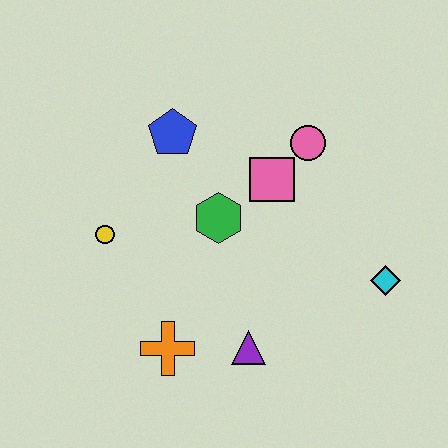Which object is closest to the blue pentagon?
The green hexagon is closest to the blue pentagon.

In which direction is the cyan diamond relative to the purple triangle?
The cyan diamond is to the right of the purple triangle.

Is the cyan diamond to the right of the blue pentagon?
Yes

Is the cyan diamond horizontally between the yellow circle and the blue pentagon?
No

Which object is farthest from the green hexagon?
The cyan diamond is farthest from the green hexagon.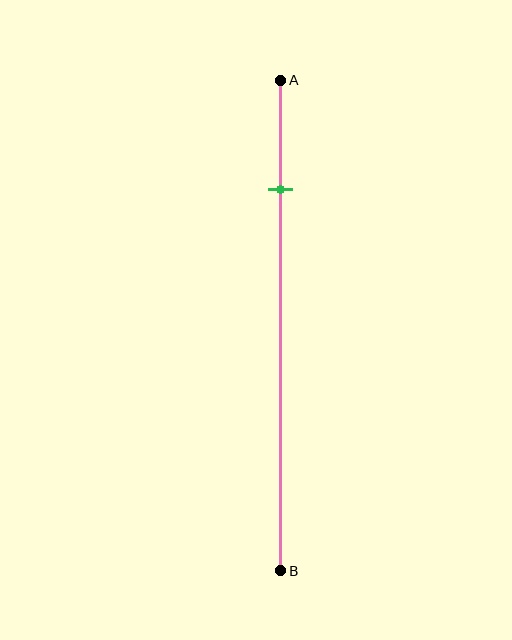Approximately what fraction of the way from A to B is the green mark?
The green mark is approximately 20% of the way from A to B.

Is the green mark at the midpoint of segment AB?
No, the mark is at about 20% from A, not at the 50% midpoint.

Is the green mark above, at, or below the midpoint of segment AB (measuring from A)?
The green mark is above the midpoint of segment AB.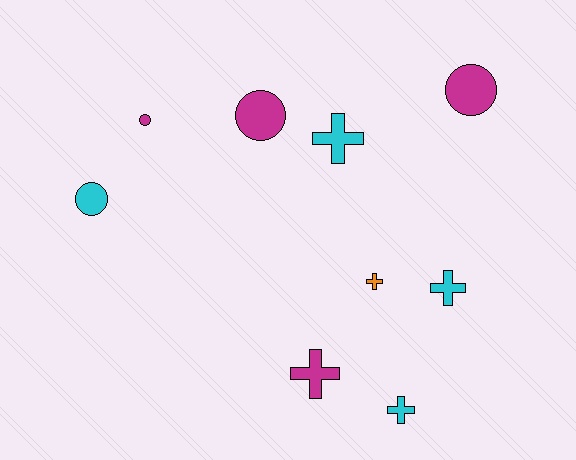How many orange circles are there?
There are no orange circles.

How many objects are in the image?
There are 9 objects.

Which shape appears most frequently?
Cross, with 5 objects.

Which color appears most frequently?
Magenta, with 4 objects.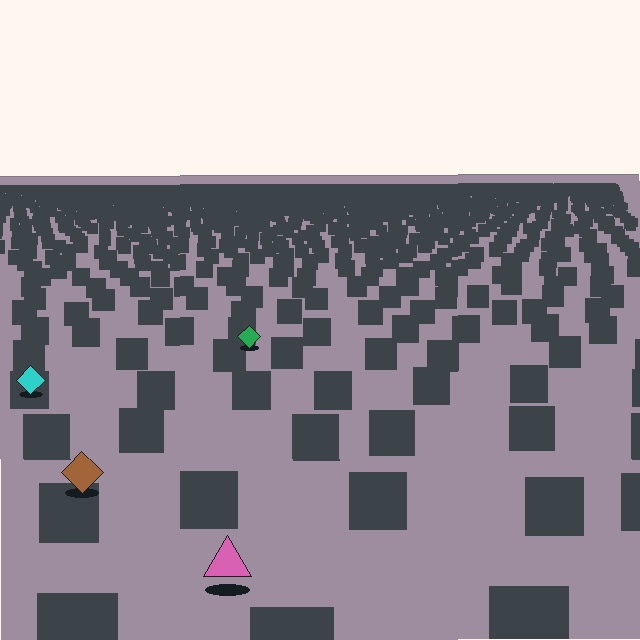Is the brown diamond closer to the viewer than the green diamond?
Yes. The brown diamond is closer — you can tell from the texture gradient: the ground texture is coarser near it.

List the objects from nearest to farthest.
From nearest to farthest: the pink triangle, the brown diamond, the cyan diamond, the green diamond.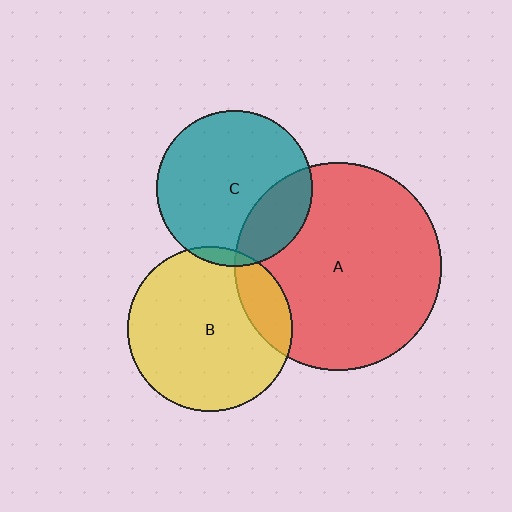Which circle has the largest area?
Circle A (red).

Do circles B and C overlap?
Yes.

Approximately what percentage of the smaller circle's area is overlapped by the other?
Approximately 5%.